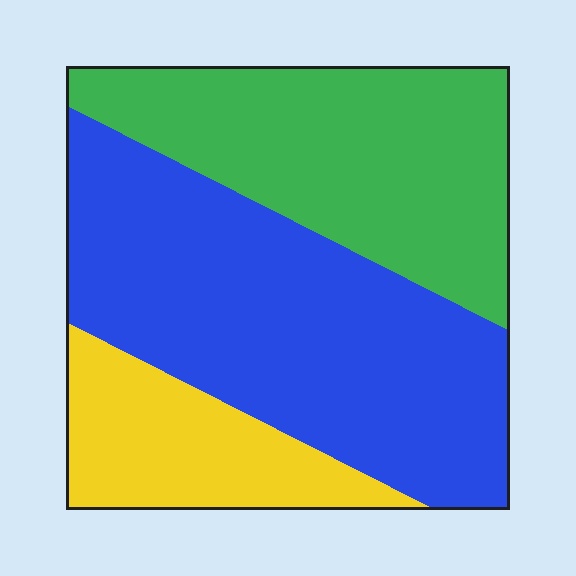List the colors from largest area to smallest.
From largest to smallest: blue, green, yellow.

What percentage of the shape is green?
Green covers about 35% of the shape.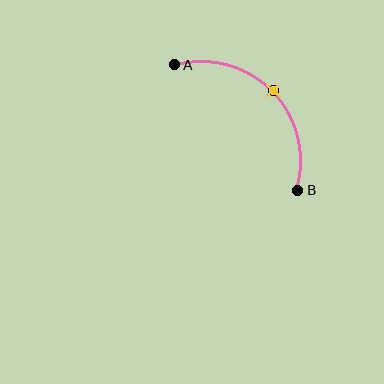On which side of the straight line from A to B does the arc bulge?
The arc bulges above and to the right of the straight line connecting A and B.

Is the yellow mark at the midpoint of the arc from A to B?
Yes. The yellow mark lies on the arc at equal arc-length from both A and B — it is the arc midpoint.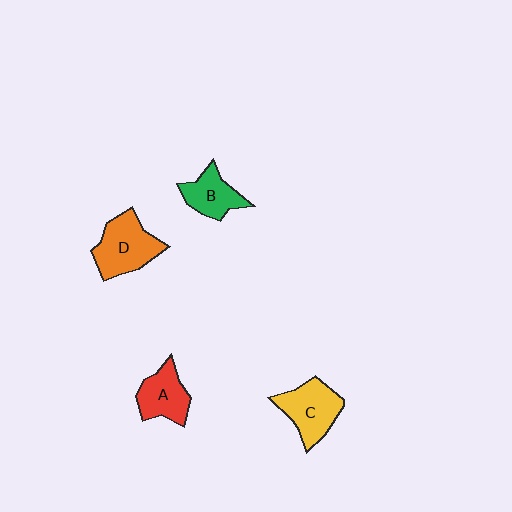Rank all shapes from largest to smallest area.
From largest to smallest: D (orange), C (yellow), A (red), B (green).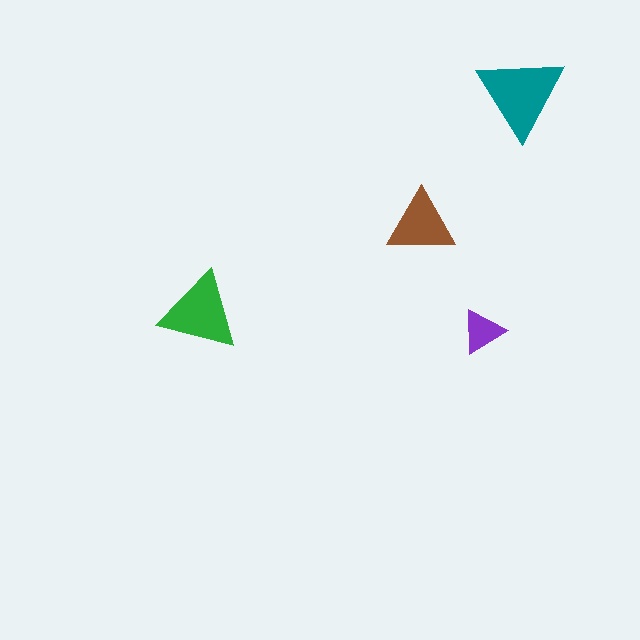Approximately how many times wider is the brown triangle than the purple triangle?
About 1.5 times wider.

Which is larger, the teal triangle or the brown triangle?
The teal one.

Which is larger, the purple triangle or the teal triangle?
The teal one.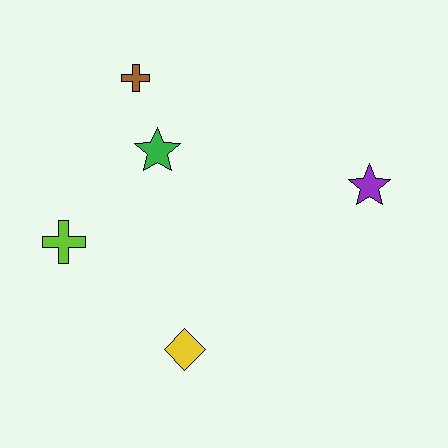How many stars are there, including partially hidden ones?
There are 2 stars.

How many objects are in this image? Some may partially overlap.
There are 5 objects.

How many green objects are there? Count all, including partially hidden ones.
There is 1 green object.